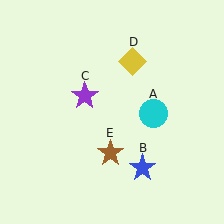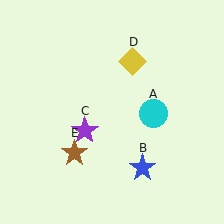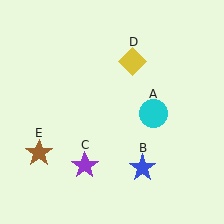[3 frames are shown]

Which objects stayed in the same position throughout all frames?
Cyan circle (object A) and blue star (object B) and yellow diamond (object D) remained stationary.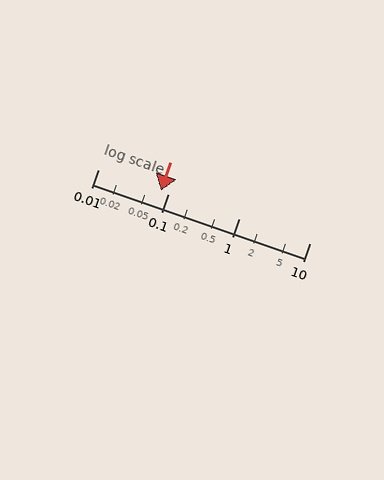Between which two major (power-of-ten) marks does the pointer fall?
The pointer is between 0.01 and 0.1.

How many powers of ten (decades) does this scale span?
The scale spans 3 decades, from 0.01 to 10.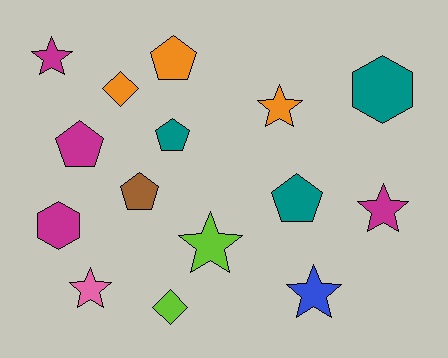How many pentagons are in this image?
There are 5 pentagons.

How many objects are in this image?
There are 15 objects.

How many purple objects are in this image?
There are no purple objects.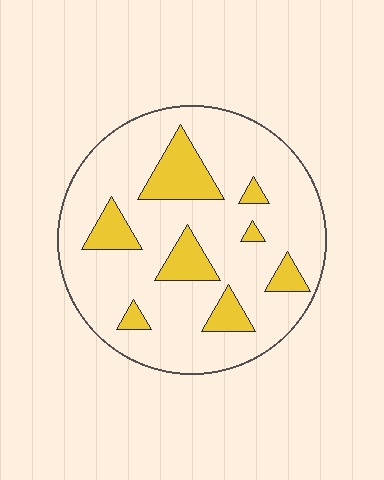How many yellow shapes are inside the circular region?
8.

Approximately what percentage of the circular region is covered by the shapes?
Approximately 20%.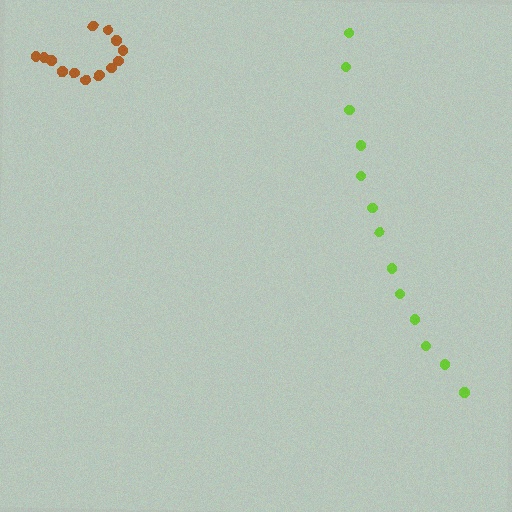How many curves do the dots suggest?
There are 2 distinct paths.